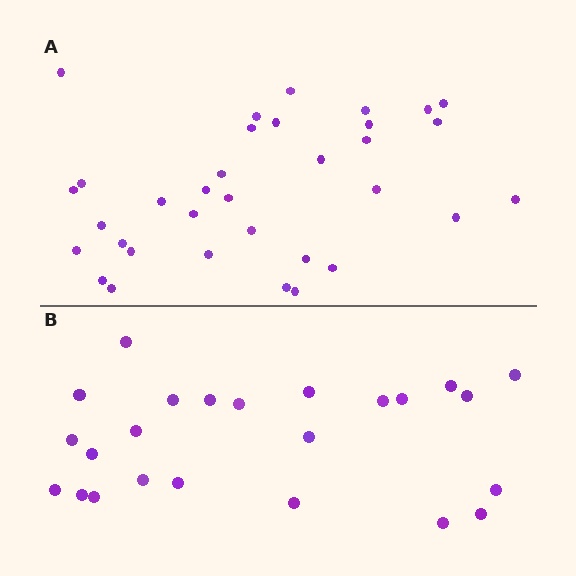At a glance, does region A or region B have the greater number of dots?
Region A (the top region) has more dots.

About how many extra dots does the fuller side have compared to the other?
Region A has roughly 10 or so more dots than region B.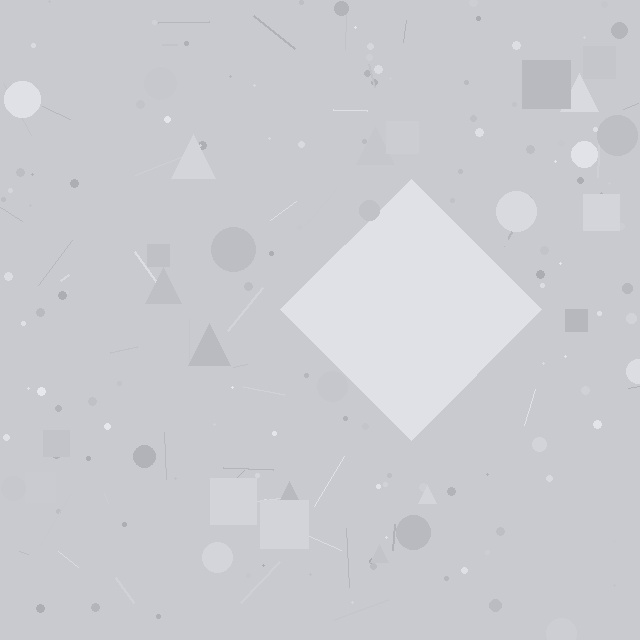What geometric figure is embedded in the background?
A diamond is embedded in the background.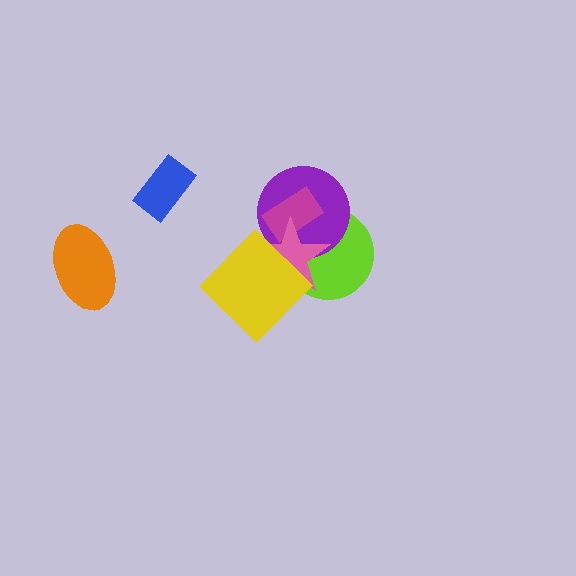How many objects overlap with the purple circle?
3 objects overlap with the purple circle.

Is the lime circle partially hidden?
Yes, it is partially covered by another shape.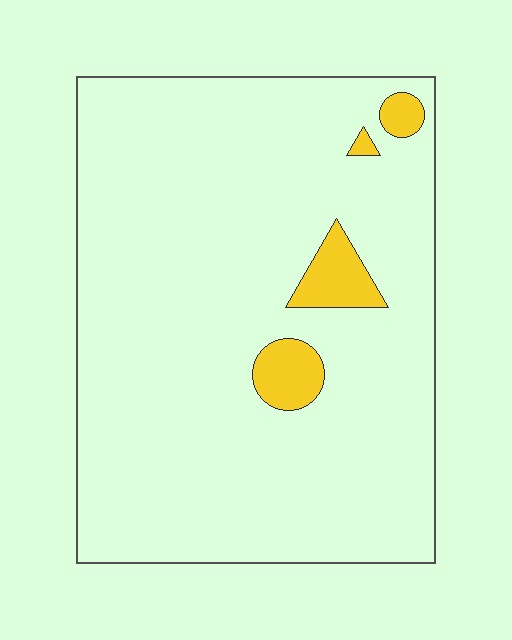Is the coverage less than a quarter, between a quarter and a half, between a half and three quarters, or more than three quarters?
Less than a quarter.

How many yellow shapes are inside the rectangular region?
4.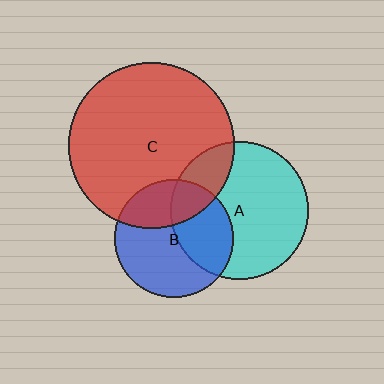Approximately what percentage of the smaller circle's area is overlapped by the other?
Approximately 30%.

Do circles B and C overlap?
Yes.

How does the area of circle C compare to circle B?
Approximately 2.0 times.